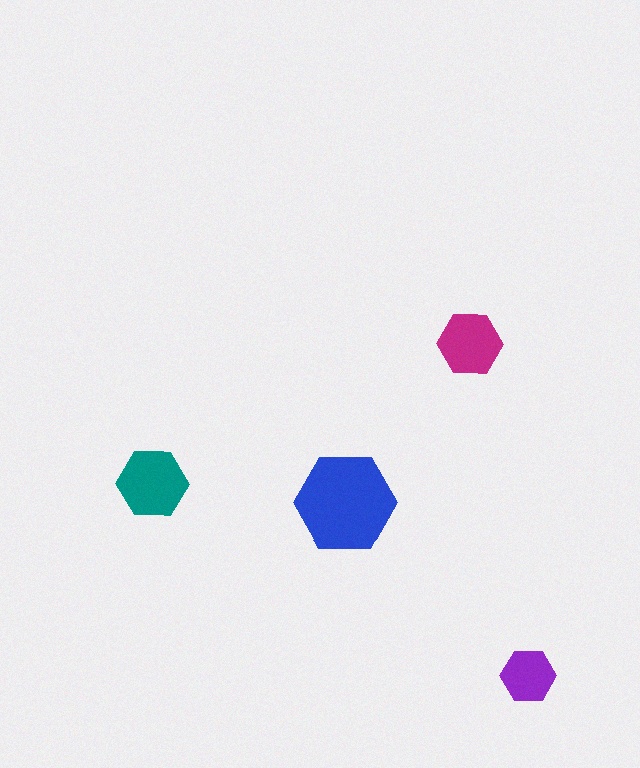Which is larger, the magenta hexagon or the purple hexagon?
The magenta one.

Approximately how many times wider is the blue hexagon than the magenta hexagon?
About 1.5 times wider.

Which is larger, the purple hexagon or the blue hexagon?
The blue one.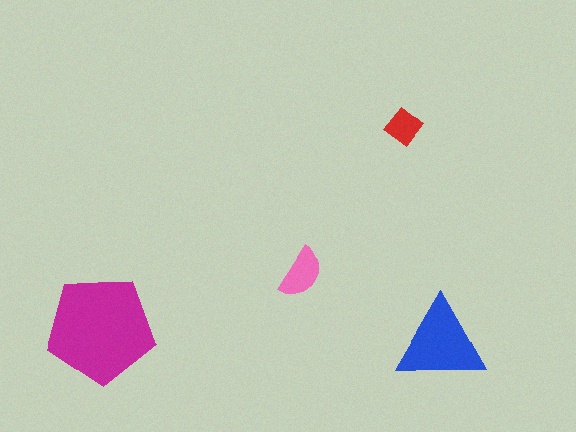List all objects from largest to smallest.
The magenta pentagon, the blue triangle, the pink semicircle, the red diamond.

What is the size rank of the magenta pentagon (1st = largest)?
1st.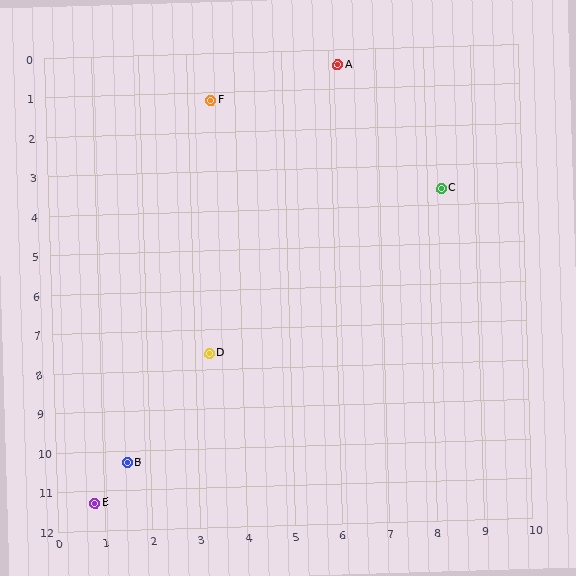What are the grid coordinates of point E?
Point E is at approximately (0.8, 11.3).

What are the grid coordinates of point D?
Point D is at approximately (3.3, 7.6).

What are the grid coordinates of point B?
Point B is at approximately (1.5, 10.3).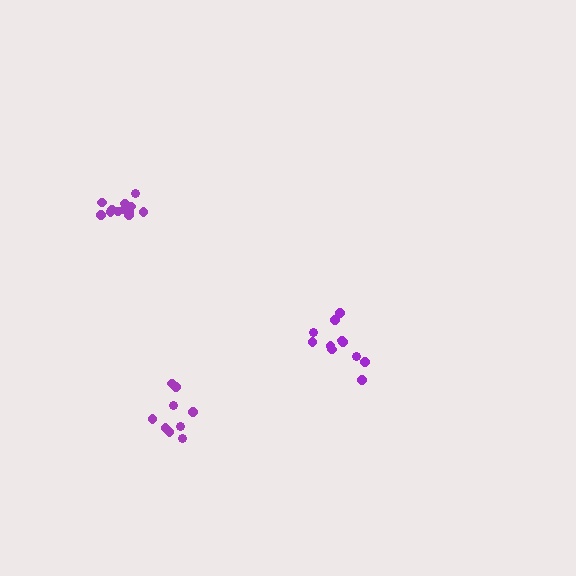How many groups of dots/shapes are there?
There are 3 groups.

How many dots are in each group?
Group 1: 12 dots, Group 2: 11 dots, Group 3: 9 dots (32 total).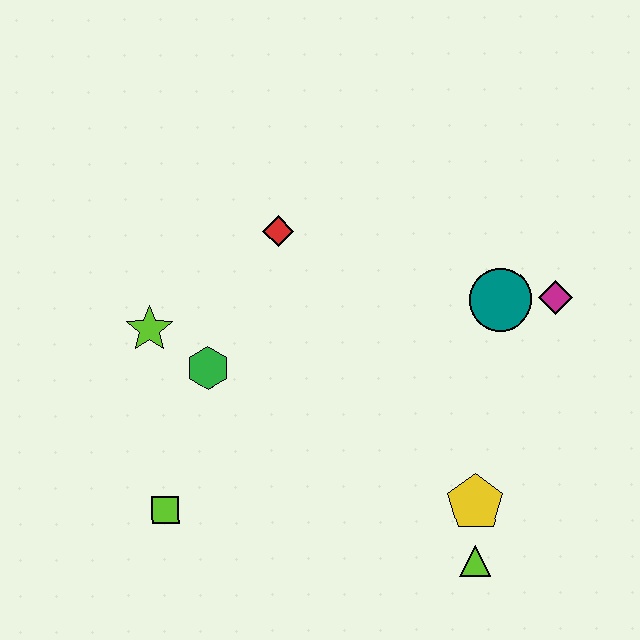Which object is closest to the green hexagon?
The lime star is closest to the green hexagon.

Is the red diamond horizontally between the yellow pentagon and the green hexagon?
Yes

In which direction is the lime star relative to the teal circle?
The lime star is to the left of the teal circle.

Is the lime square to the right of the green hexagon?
No